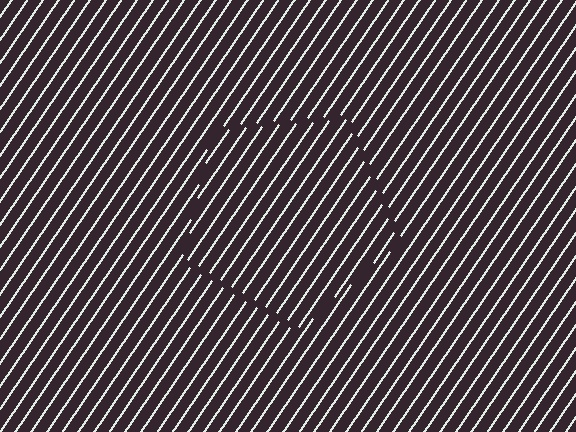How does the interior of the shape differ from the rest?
The interior of the shape contains the same grating, shifted by half a period — the contour is defined by the phase discontinuity where line-ends from the inner and outer gratings abut.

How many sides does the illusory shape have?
5 sides — the line-ends trace a pentagon.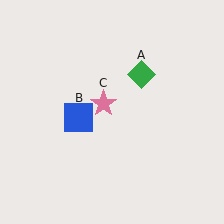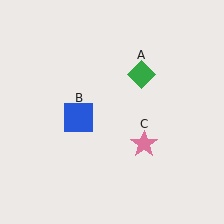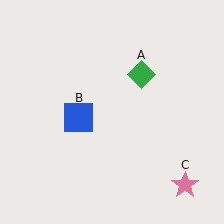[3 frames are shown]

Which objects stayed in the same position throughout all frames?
Green diamond (object A) and blue square (object B) remained stationary.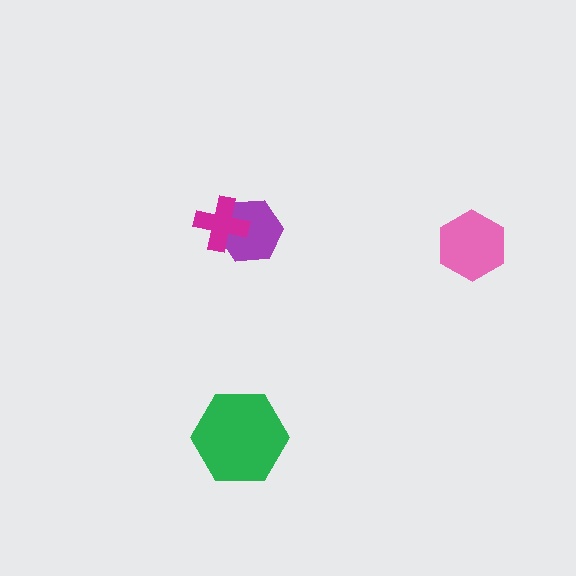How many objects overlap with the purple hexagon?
1 object overlaps with the purple hexagon.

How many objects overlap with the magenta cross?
1 object overlaps with the magenta cross.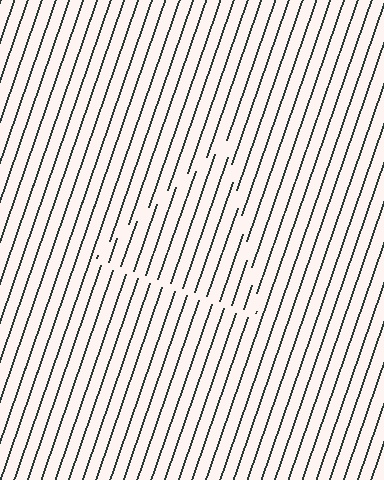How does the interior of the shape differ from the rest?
The interior of the shape contains the same grating, shifted by half a period — the contour is defined by the phase discontinuity where line-ends from the inner and outer gratings abut.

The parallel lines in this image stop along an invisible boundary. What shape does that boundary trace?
An illusory triangle. The interior of the shape contains the same grating, shifted by half a period — the contour is defined by the phase discontinuity where line-ends from the inner and outer gratings abut.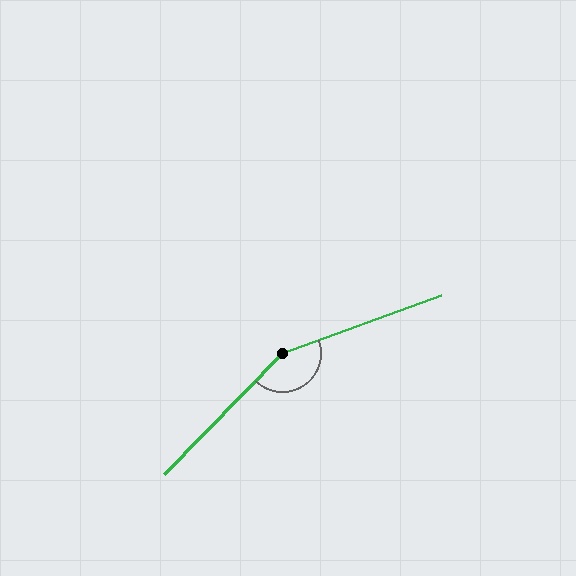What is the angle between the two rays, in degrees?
Approximately 154 degrees.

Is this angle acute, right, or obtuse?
It is obtuse.